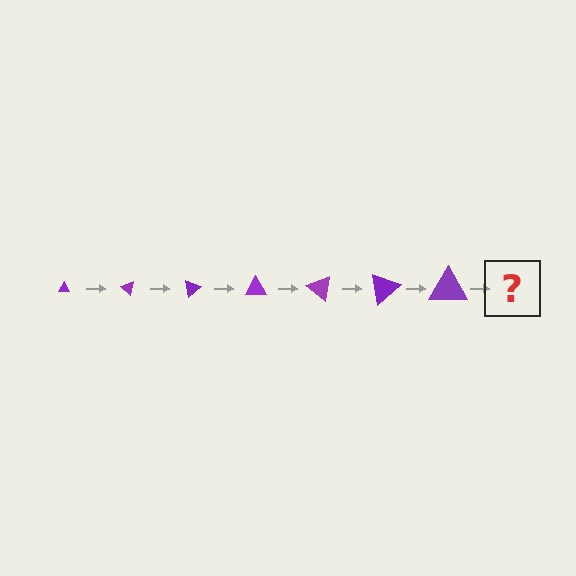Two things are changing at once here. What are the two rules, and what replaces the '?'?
The two rules are that the triangle grows larger each step and it rotates 40 degrees each step. The '?' should be a triangle, larger than the previous one and rotated 280 degrees from the start.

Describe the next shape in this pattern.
It should be a triangle, larger than the previous one and rotated 280 degrees from the start.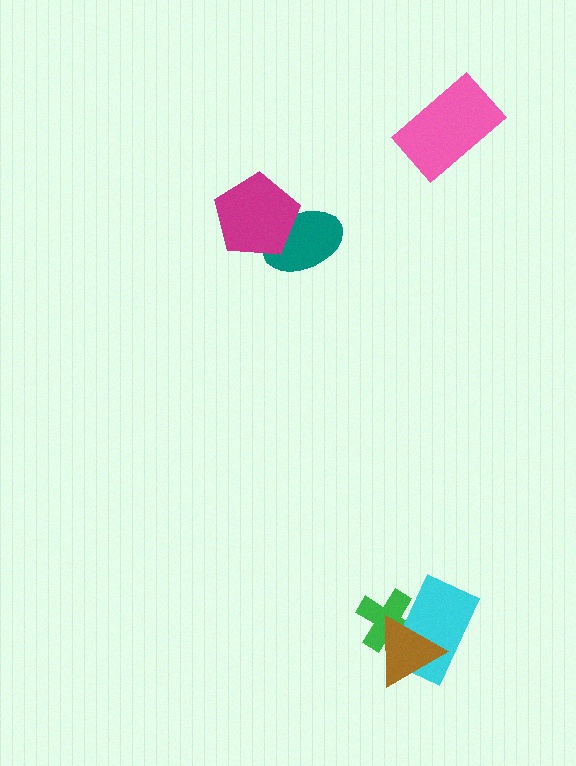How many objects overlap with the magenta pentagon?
1 object overlaps with the magenta pentagon.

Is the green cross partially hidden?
Yes, it is partially covered by another shape.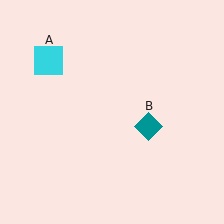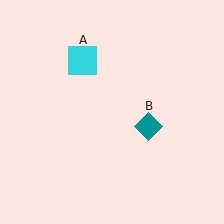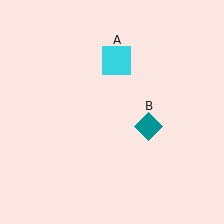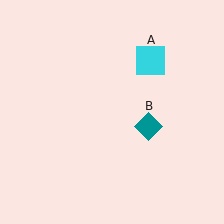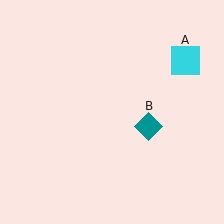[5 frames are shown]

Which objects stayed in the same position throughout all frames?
Teal diamond (object B) remained stationary.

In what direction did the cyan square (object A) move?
The cyan square (object A) moved right.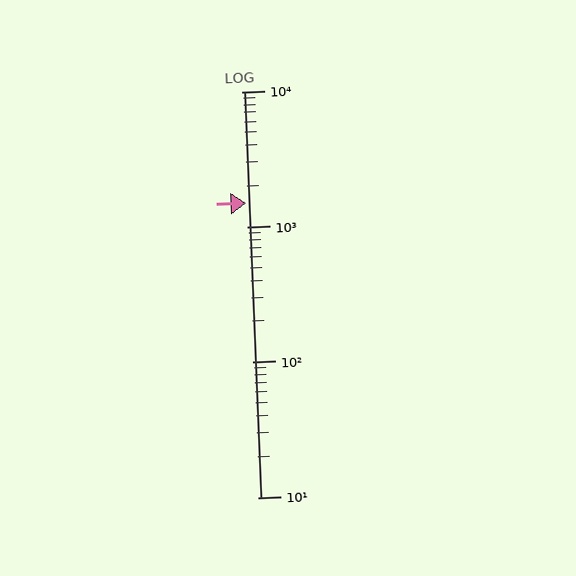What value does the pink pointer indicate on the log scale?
The pointer indicates approximately 1500.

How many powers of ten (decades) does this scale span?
The scale spans 3 decades, from 10 to 10000.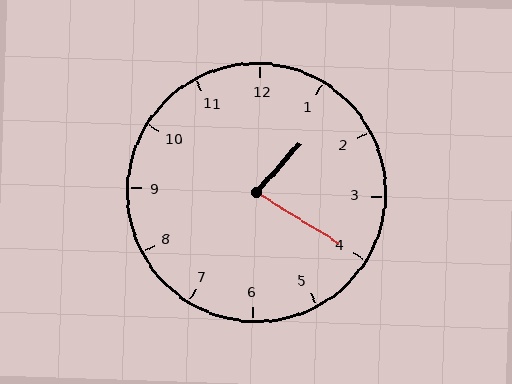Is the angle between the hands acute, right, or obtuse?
It is acute.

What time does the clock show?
1:20.